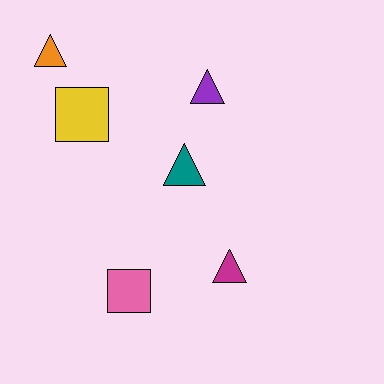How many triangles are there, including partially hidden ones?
There are 4 triangles.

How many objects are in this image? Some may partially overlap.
There are 6 objects.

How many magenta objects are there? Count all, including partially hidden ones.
There is 1 magenta object.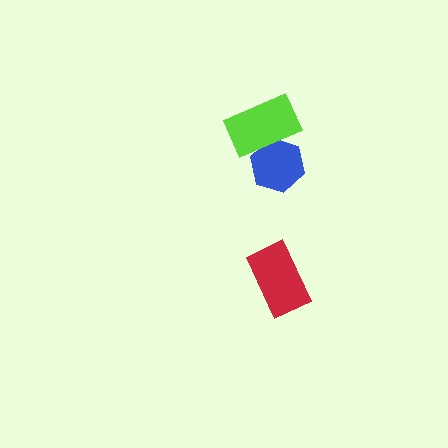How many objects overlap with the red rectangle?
0 objects overlap with the red rectangle.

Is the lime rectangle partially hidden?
No, no other shape covers it.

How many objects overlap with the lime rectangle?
1 object overlaps with the lime rectangle.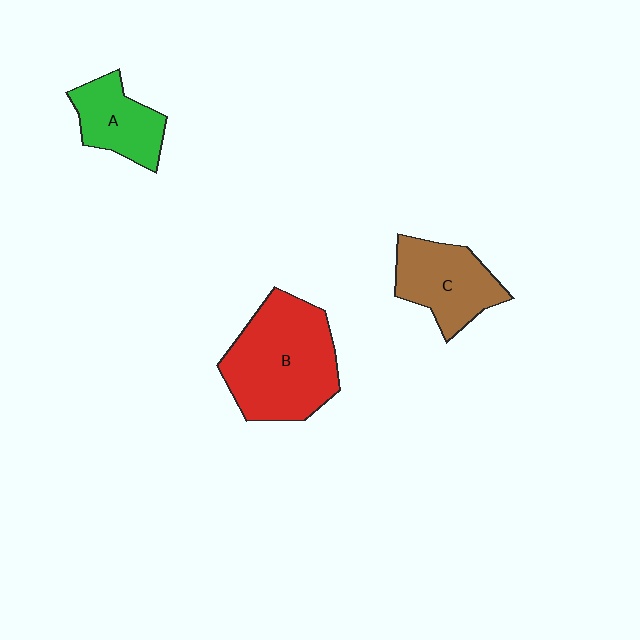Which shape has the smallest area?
Shape A (green).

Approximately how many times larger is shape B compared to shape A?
Approximately 2.0 times.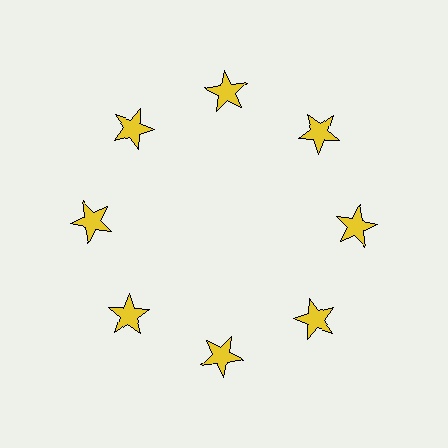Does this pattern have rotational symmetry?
Yes, this pattern has 8-fold rotational symmetry. It looks the same after rotating 45 degrees around the center.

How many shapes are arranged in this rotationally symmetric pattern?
There are 8 shapes, arranged in 8 groups of 1.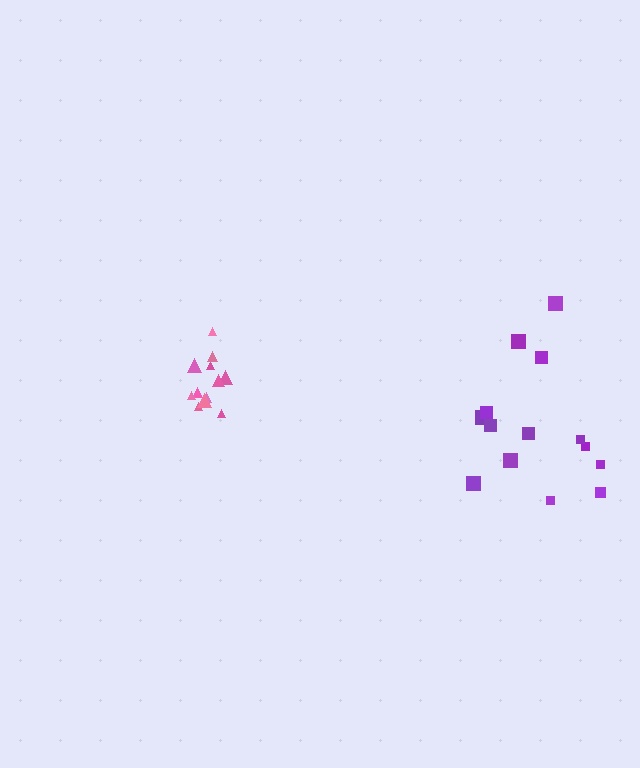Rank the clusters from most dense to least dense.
pink, purple.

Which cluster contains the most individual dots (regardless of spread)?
Purple (14).